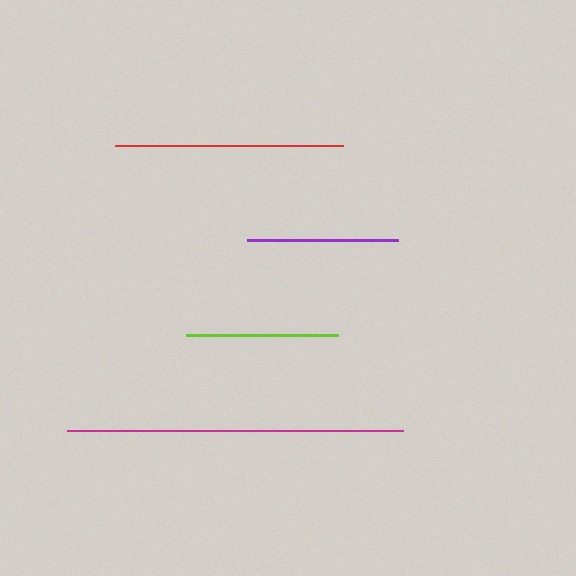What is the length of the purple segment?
The purple segment is approximately 151 pixels long.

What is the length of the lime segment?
The lime segment is approximately 152 pixels long.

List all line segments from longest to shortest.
From longest to shortest: magenta, red, lime, purple.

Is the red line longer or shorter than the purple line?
The red line is longer than the purple line.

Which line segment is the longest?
The magenta line is the longest at approximately 336 pixels.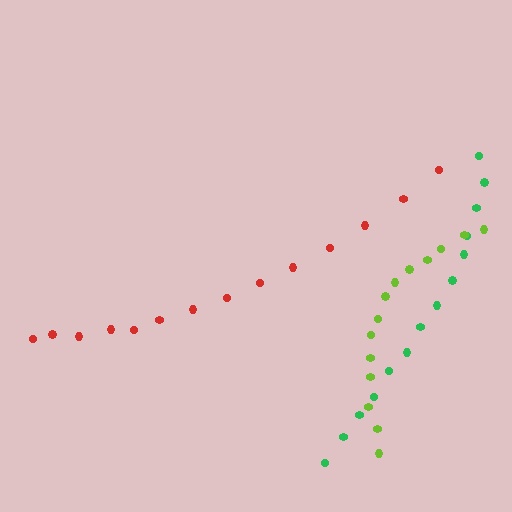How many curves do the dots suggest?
There are 3 distinct paths.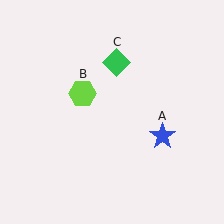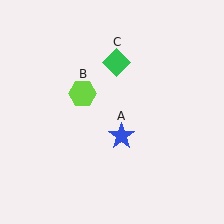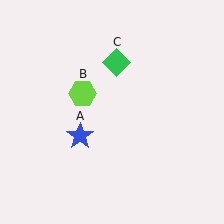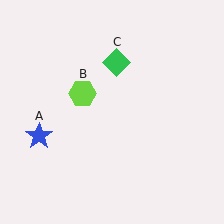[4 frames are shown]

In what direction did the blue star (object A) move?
The blue star (object A) moved left.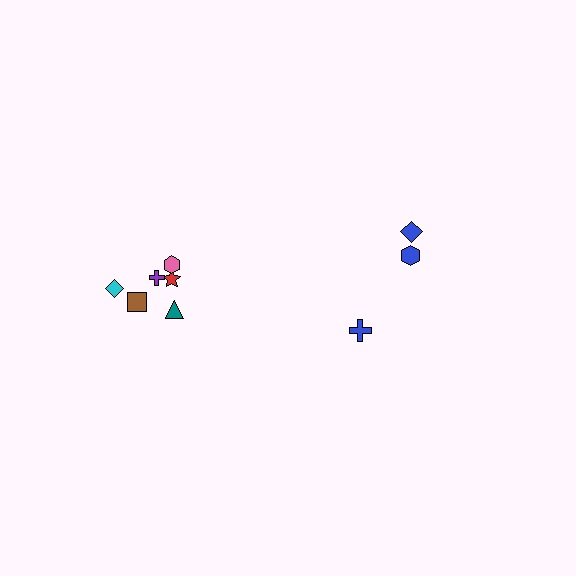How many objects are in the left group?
There are 6 objects.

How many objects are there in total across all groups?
There are 9 objects.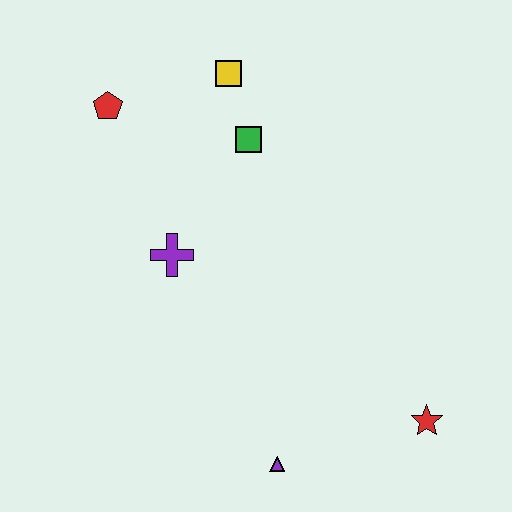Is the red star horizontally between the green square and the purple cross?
No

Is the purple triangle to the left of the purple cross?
No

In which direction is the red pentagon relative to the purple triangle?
The red pentagon is above the purple triangle.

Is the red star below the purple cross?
Yes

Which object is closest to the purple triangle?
The red star is closest to the purple triangle.